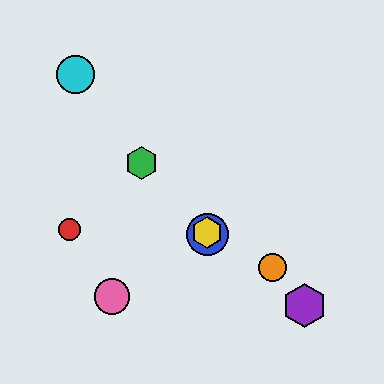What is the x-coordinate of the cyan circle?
The cyan circle is at x≈76.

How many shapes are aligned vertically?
2 shapes (the blue circle, the yellow hexagon) are aligned vertically.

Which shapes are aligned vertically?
The blue circle, the yellow hexagon are aligned vertically.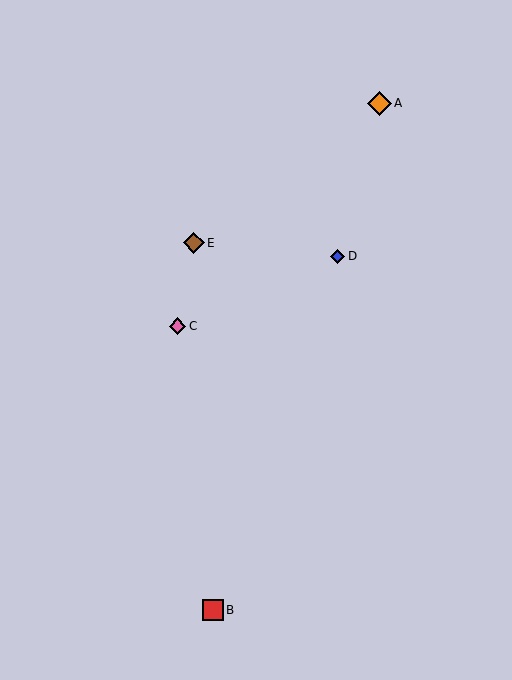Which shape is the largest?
The orange diamond (labeled A) is the largest.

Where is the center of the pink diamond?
The center of the pink diamond is at (178, 326).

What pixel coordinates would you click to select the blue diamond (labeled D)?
Click at (338, 256) to select the blue diamond D.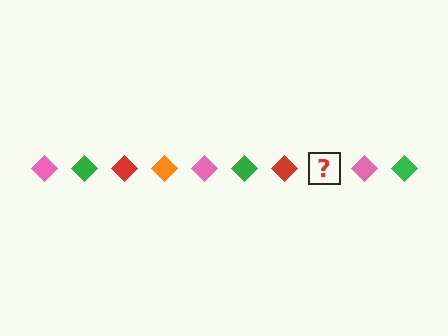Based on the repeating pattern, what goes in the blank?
The blank should be an orange diamond.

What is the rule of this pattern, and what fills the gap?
The rule is that the pattern cycles through pink, green, red, orange diamonds. The gap should be filled with an orange diamond.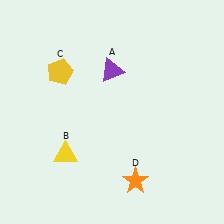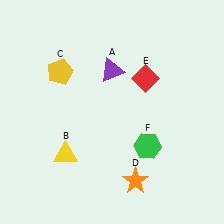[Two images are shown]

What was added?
A red diamond (E), a green hexagon (F) were added in Image 2.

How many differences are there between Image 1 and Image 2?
There are 2 differences between the two images.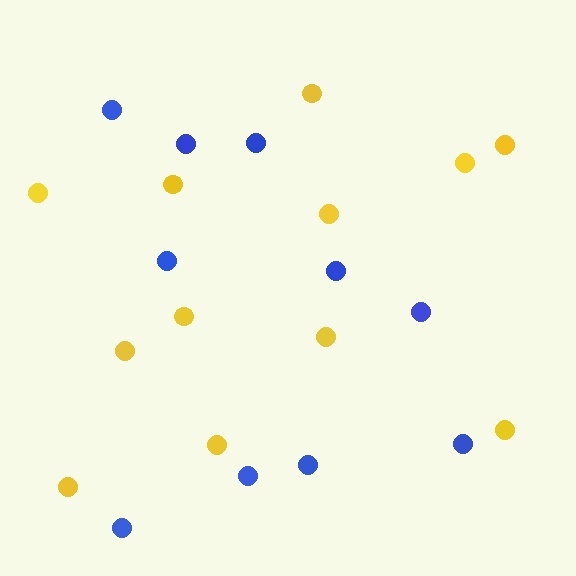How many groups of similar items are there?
There are 2 groups: one group of yellow circles (12) and one group of blue circles (10).